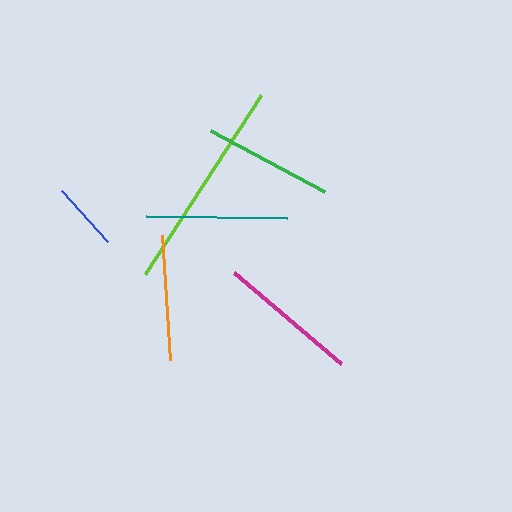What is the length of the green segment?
The green segment is approximately 129 pixels long.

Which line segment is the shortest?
The blue line is the shortest at approximately 68 pixels.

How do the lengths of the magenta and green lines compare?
The magenta and green lines are approximately the same length.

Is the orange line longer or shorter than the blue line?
The orange line is longer than the blue line.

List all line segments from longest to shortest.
From longest to shortest: lime, teal, magenta, green, orange, blue.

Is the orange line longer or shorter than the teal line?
The teal line is longer than the orange line.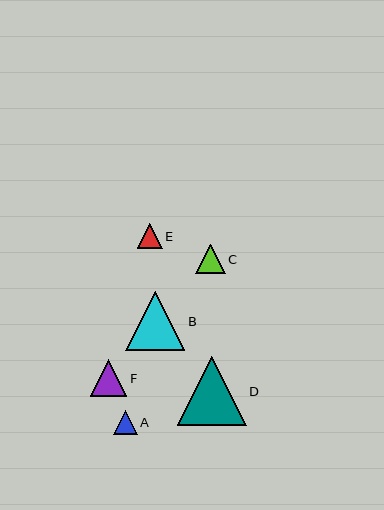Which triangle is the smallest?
Triangle A is the smallest with a size of approximately 24 pixels.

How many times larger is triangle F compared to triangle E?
Triangle F is approximately 1.4 times the size of triangle E.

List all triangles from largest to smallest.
From largest to smallest: D, B, F, C, E, A.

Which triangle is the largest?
Triangle D is the largest with a size of approximately 69 pixels.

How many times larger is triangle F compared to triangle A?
Triangle F is approximately 1.5 times the size of triangle A.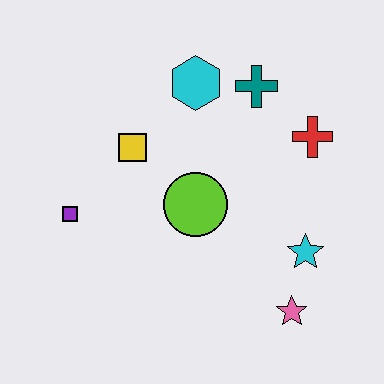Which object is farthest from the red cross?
The purple square is farthest from the red cross.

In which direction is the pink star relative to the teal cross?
The pink star is below the teal cross.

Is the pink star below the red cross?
Yes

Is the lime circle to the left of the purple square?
No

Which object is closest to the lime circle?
The yellow square is closest to the lime circle.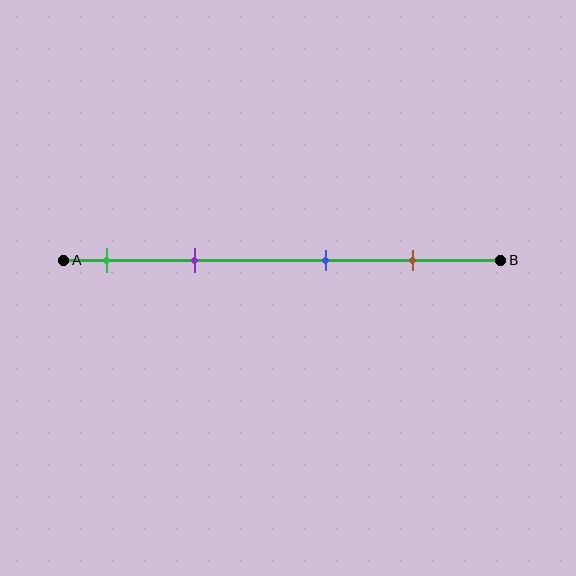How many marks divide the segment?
There are 4 marks dividing the segment.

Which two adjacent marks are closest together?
The green and purple marks are the closest adjacent pair.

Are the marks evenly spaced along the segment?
No, the marks are not evenly spaced.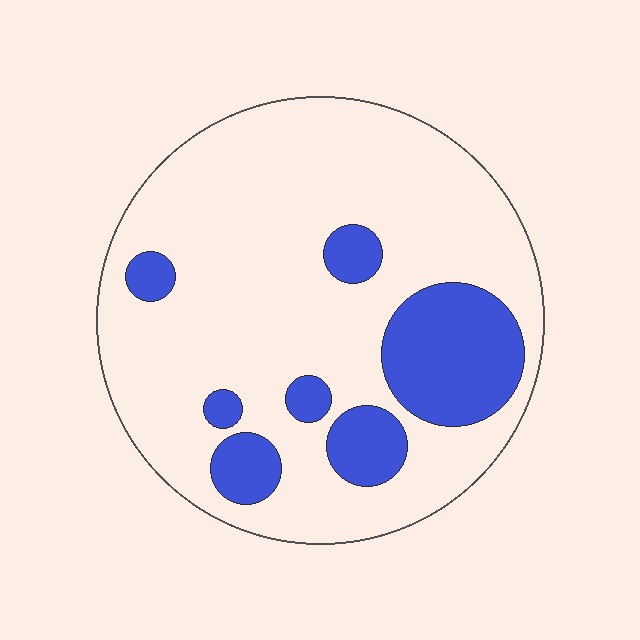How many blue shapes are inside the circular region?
7.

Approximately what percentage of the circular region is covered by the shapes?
Approximately 20%.